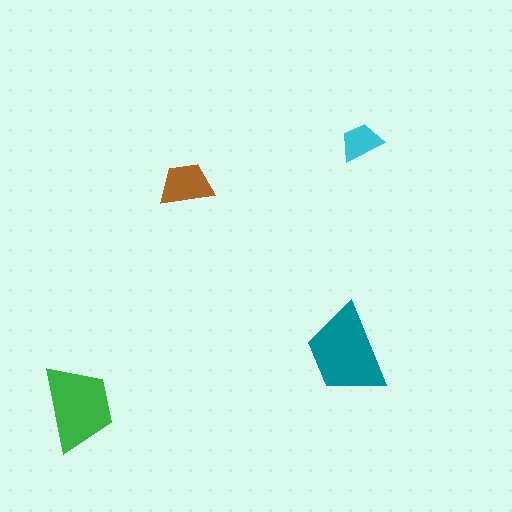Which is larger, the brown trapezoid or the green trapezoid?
The green one.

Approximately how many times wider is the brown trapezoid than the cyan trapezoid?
About 1.5 times wider.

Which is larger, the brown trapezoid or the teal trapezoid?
The teal one.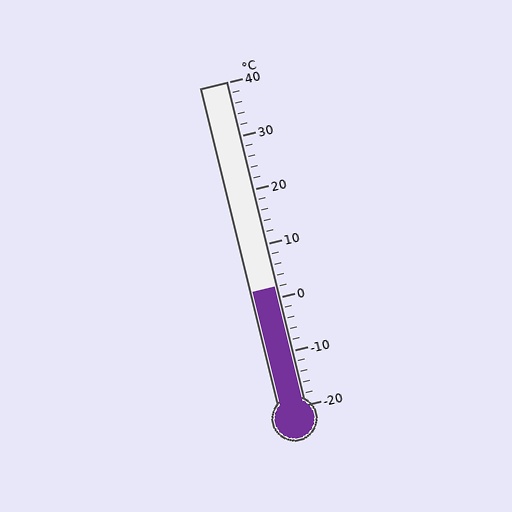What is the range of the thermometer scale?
The thermometer scale ranges from -20°C to 40°C.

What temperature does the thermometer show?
The thermometer shows approximately 2°C.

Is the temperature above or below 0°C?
The temperature is above 0°C.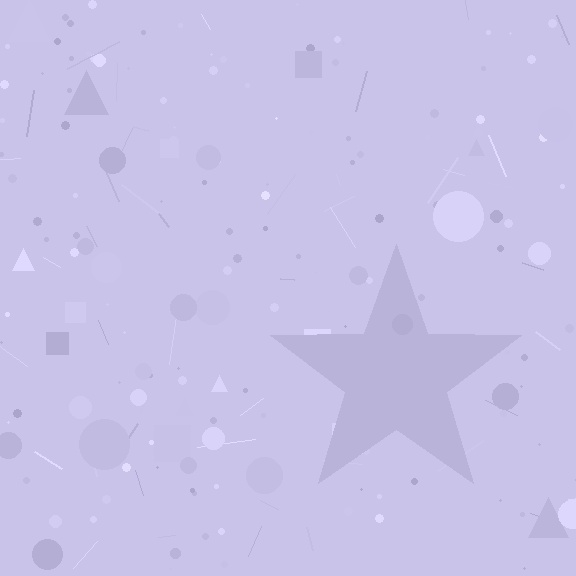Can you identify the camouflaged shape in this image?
The camouflaged shape is a star.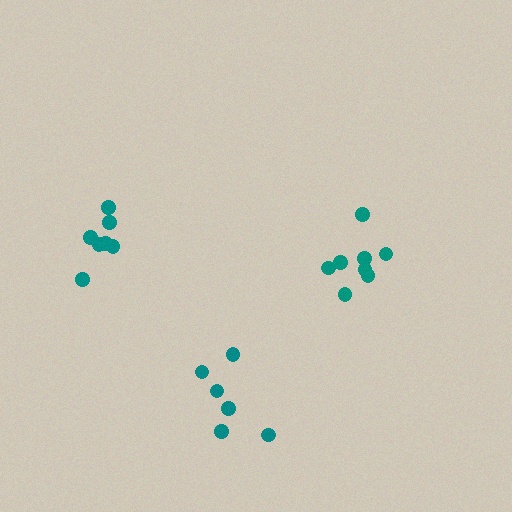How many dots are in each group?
Group 1: 7 dots, Group 2: 8 dots, Group 3: 6 dots (21 total).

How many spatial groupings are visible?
There are 3 spatial groupings.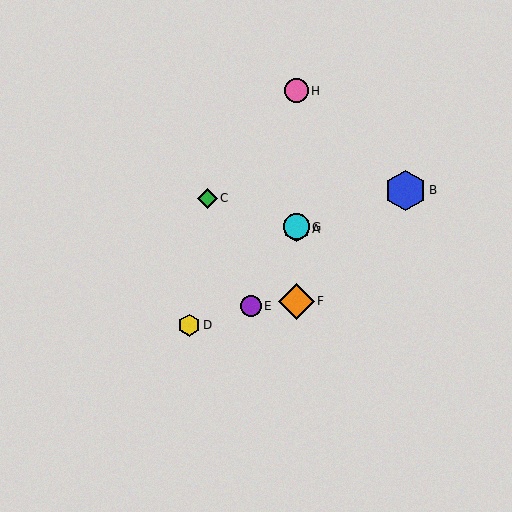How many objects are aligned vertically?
4 objects (A, F, G, H) are aligned vertically.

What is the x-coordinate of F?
Object F is at x≈296.